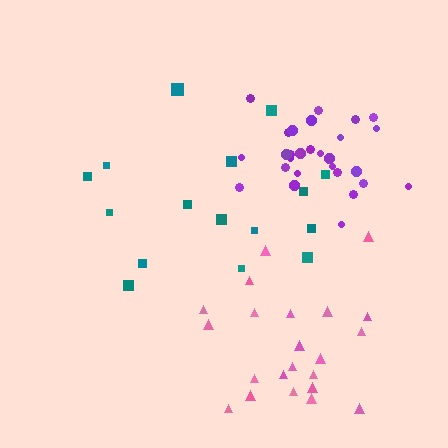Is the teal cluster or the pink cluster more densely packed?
Pink.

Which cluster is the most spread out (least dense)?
Teal.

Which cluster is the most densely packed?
Purple.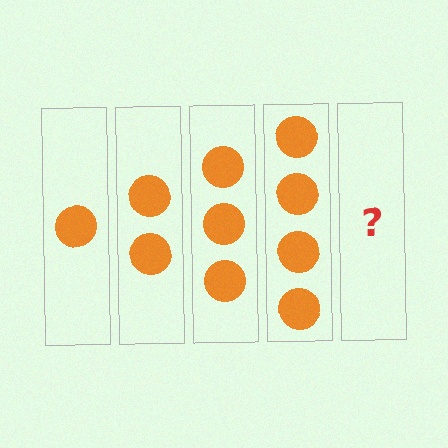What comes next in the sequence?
The next element should be 5 circles.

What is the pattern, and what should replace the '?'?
The pattern is that each step adds one more circle. The '?' should be 5 circles.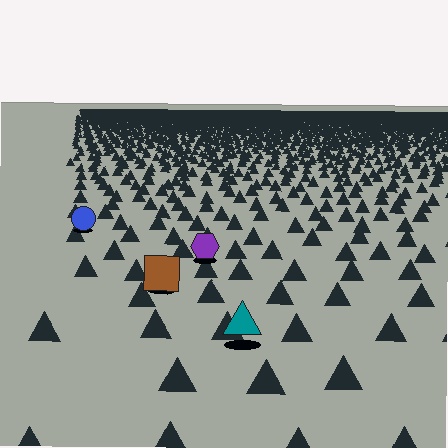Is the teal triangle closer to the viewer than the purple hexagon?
Yes. The teal triangle is closer — you can tell from the texture gradient: the ground texture is coarser near it.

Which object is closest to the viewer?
The teal triangle is closest. The texture marks near it are larger and more spread out.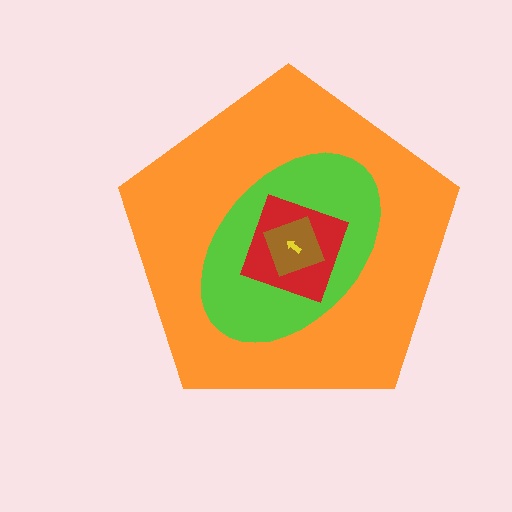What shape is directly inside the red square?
The brown diamond.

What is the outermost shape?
The orange pentagon.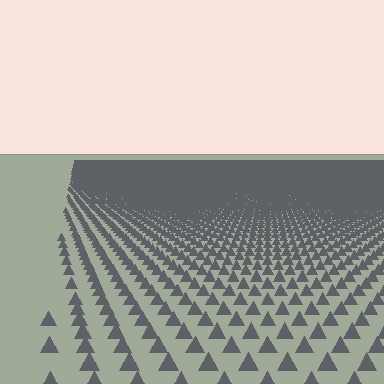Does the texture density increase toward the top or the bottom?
Density increases toward the top.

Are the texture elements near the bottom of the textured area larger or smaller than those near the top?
Larger. Near the bottom, elements are closer to the viewer and appear at a bigger on-screen size.